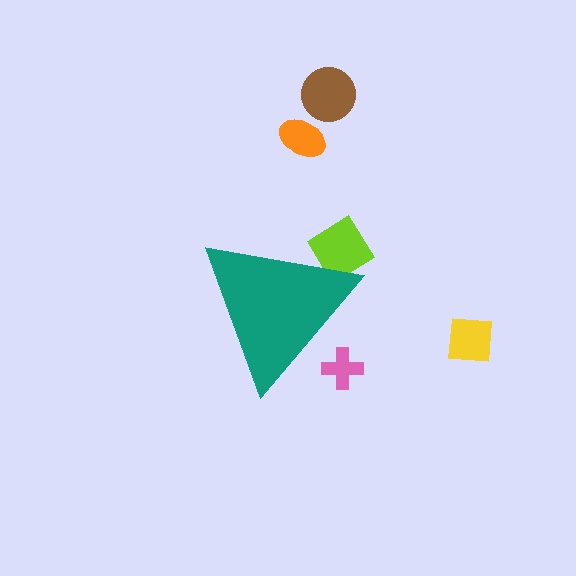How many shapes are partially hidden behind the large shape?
2 shapes are partially hidden.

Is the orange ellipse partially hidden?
No, the orange ellipse is fully visible.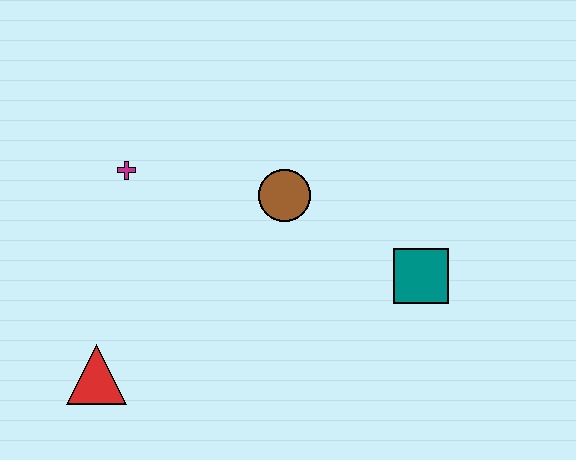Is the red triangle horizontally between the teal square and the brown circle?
No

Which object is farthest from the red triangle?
The teal square is farthest from the red triangle.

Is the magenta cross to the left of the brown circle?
Yes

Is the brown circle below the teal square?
No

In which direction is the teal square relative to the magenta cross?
The teal square is to the right of the magenta cross.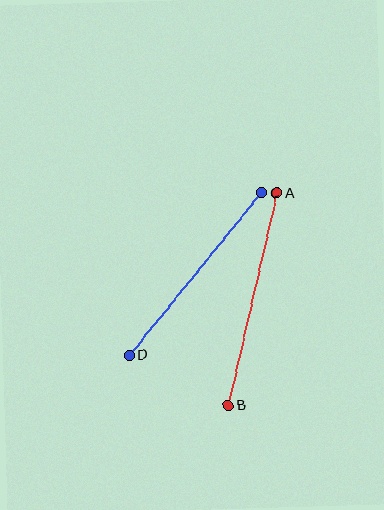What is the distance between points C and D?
The distance is approximately 210 pixels.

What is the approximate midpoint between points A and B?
The midpoint is at approximately (253, 299) pixels.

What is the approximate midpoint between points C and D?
The midpoint is at approximately (195, 274) pixels.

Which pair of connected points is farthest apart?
Points A and B are farthest apart.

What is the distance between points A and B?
The distance is approximately 218 pixels.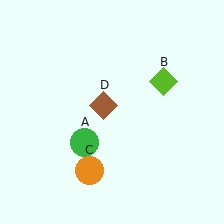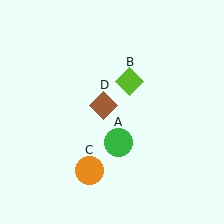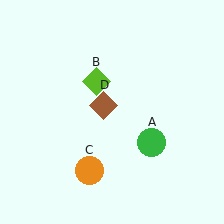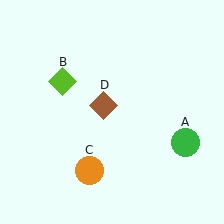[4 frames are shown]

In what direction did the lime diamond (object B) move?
The lime diamond (object B) moved left.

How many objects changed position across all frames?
2 objects changed position: green circle (object A), lime diamond (object B).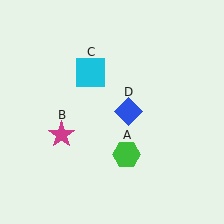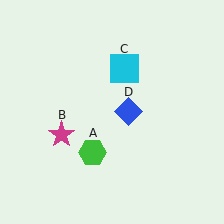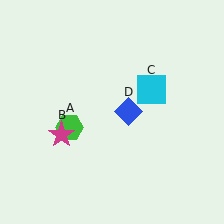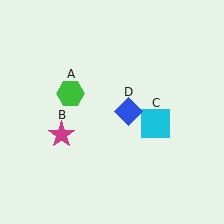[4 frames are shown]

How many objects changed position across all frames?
2 objects changed position: green hexagon (object A), cyan square (object C).